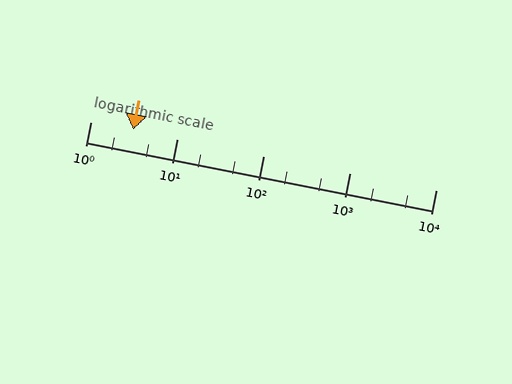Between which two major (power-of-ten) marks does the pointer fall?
The pointer is between 1 and 10.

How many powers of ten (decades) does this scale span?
The scale spans 4 decades, from 1 to 10000.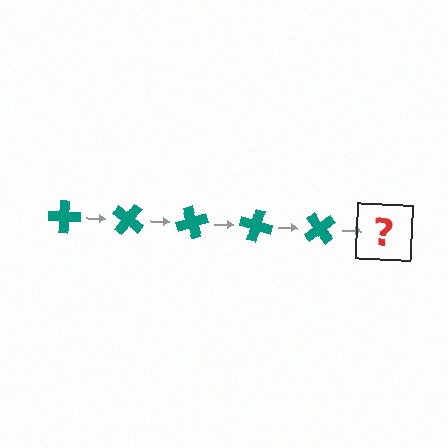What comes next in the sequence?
The next element should be a teal cross rotated 175 degrees.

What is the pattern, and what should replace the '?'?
The pattern is that the cross rotates 35 degrees each step. The '?' should be a teal cross rotated 175 degrees.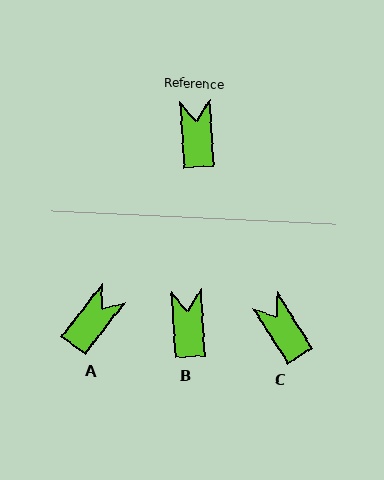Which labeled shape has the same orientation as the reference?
B.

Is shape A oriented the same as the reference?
No, it is off by about 41 degrees.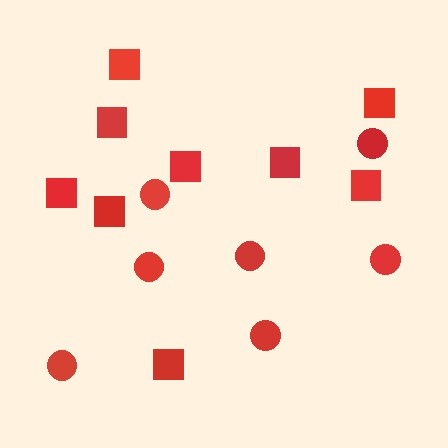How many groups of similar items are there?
There are 2 groups: one group of squares (9) and one group of circles (7).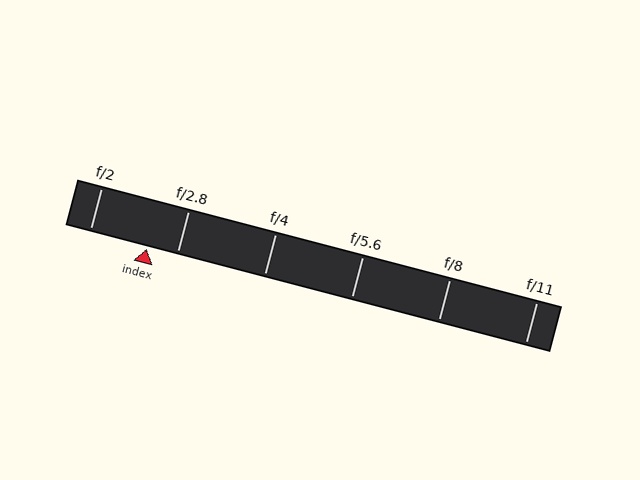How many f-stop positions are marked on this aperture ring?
There are 6 f-stop positions marked.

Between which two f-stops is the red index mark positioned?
The index mark is between f/2 and f/2.8.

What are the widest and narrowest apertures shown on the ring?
The widest aperture shown is f/2 and the narrowest is f/11.